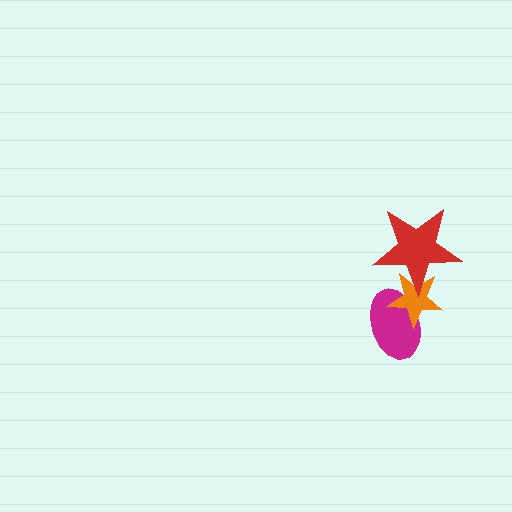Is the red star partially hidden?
No, no other shape covers it.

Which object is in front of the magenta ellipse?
The orange star is in front of the magenta ellipse.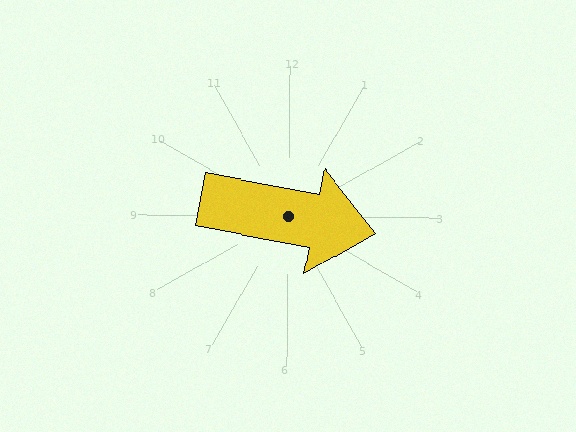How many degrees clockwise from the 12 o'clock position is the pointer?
Approximately 100 degrees.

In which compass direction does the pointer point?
East.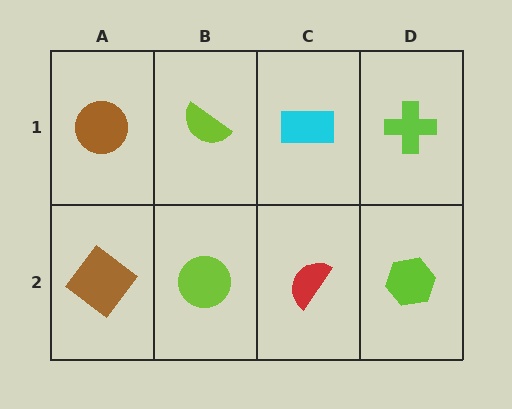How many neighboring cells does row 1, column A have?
2.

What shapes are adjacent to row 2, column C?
A cyan rectangle (row 1, column C), a lime circle (row 2, column B), a lime hexagon (row 2, column D).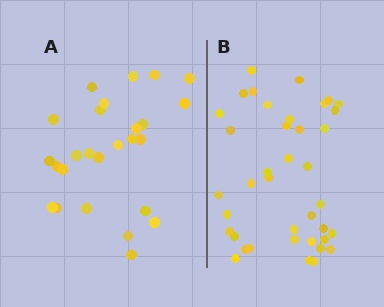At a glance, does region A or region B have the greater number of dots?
Region B (the right region) has more dots.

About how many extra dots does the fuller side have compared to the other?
Region B has approximately 15 more dots than region A.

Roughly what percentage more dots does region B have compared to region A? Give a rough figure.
About 50% more.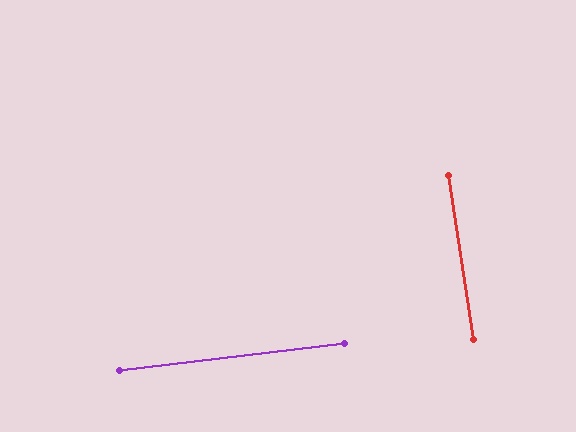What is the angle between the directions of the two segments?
Approximately 88 degrees.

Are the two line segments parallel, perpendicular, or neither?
Perpendicular — they meet at approximately 88°.